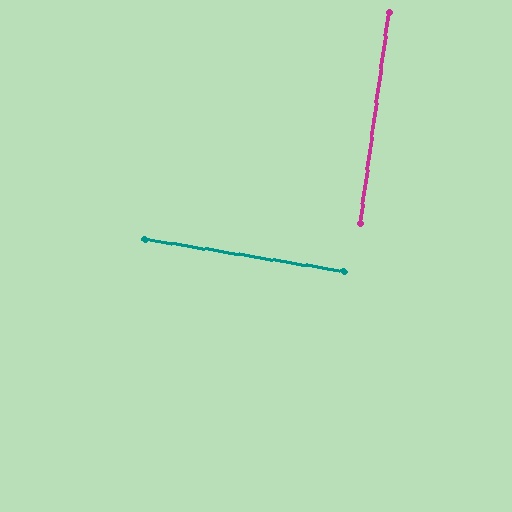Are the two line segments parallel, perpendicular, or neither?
Perpendicular — they meet at approximately 88°.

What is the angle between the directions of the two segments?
Approximately 88 degrees.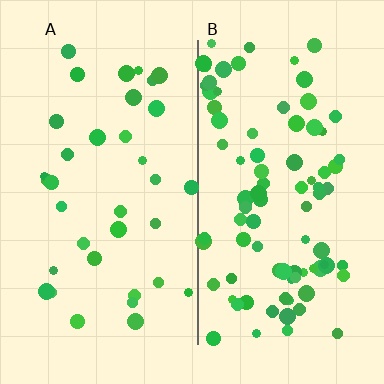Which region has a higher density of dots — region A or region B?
B (the right).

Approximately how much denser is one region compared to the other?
Approximately 2.4× — region B over region A.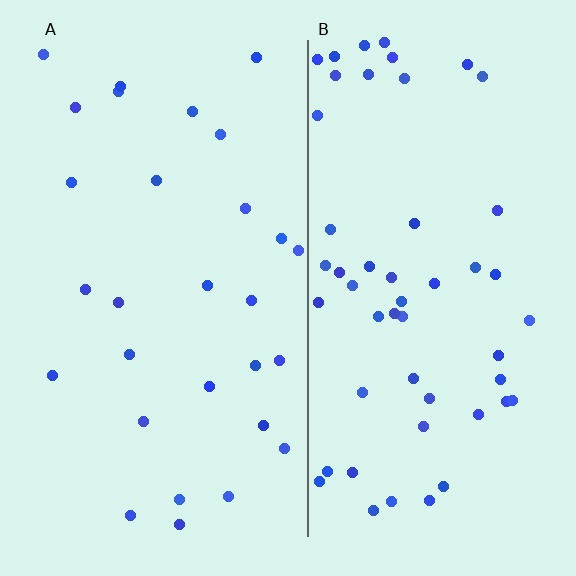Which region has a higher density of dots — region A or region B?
B (the right).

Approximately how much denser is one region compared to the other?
Approximately 1.9× — region B over region A.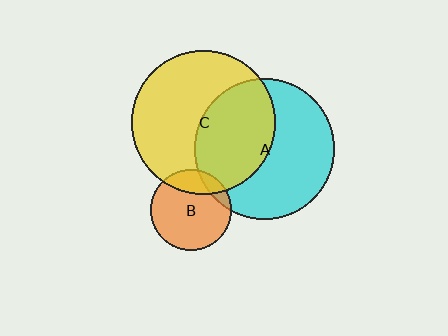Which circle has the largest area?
Circle C (yellow).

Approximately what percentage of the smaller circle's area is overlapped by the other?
Approximately 45%.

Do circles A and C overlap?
Yes.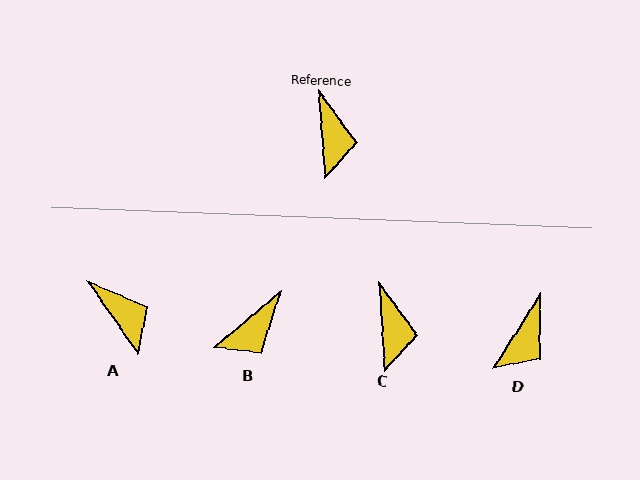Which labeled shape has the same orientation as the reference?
C.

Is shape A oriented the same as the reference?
No, it is off by about 31 degrees.